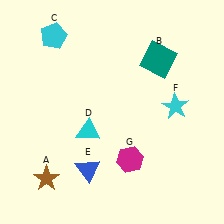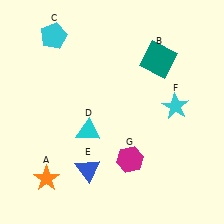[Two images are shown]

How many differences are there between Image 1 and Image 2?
There is 1 difference between the two images.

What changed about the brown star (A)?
In Image 1, A is brown. In Image 2, it changed to orange.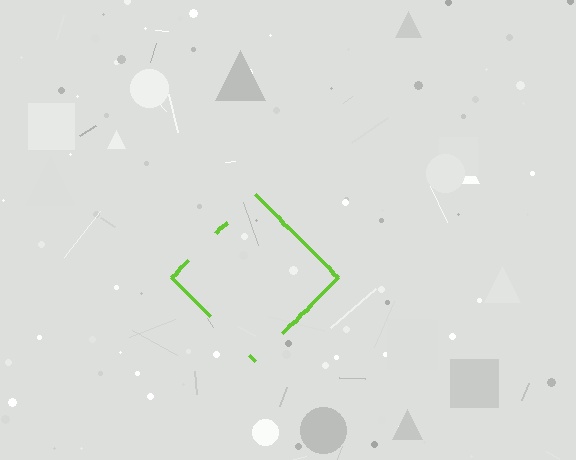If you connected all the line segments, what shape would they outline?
They would outline a diamond.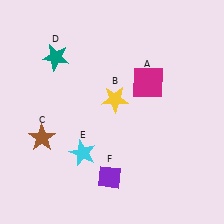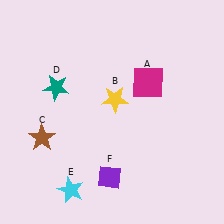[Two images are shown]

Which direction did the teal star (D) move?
The teal star (D) moved down.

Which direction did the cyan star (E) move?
The cyan star (E) moved down.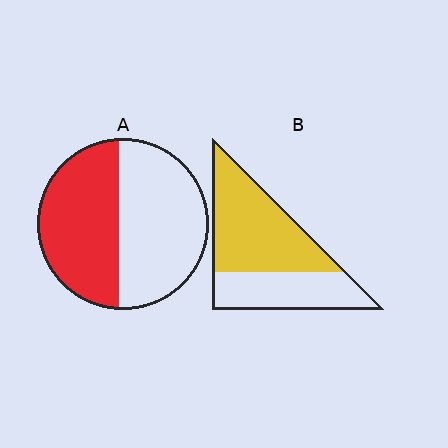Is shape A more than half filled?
Roughly half.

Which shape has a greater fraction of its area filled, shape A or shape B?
Shape B.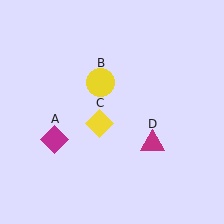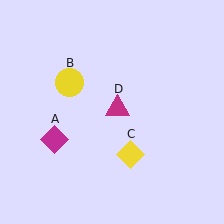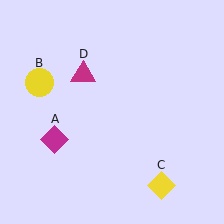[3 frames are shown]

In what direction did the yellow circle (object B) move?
The yellow circle (object B) moved left.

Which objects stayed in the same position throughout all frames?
Magenta diamond (object A) remained stationary.